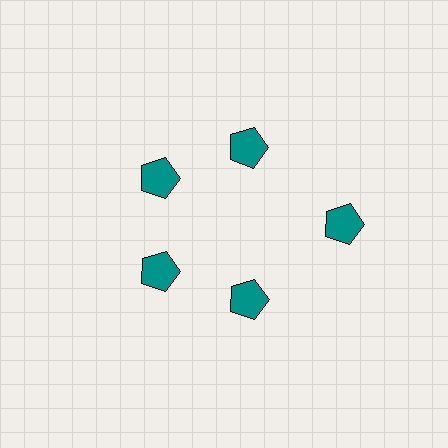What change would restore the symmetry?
The symmetry would be restored by moving it inward, back onto the ring so that all 5 pentagons sit at equal angles and equal distance from the center.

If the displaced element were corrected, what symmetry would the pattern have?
It would have 5-fold rotational symmetry — the pattern would map onto itself every 72 degrees.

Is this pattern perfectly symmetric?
No. The 5 teal pentagons are arranged in a ring, but one element near the 3 o'clock position is pushed outward from the center, breaking the 5-fold rotational symmetry.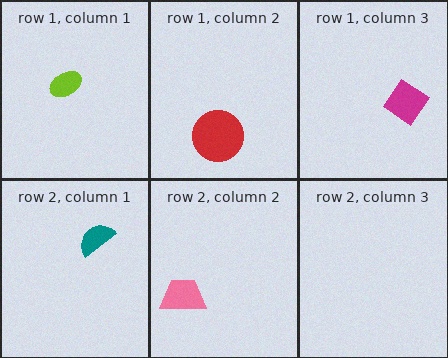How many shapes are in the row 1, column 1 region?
1.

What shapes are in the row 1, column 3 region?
The magenta diamond.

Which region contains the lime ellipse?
The row 1, column 1 region.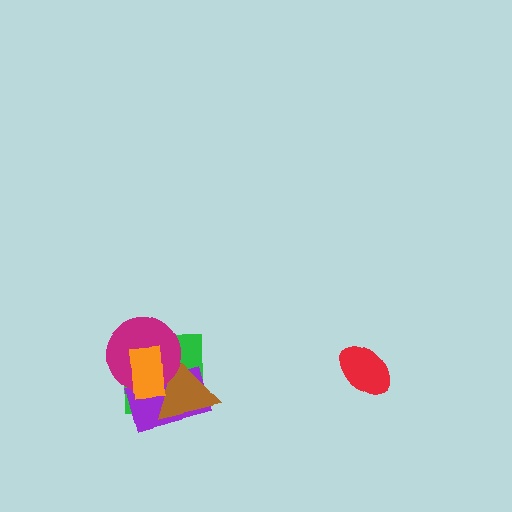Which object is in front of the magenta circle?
The orange rectangle is in front of the magenta circle.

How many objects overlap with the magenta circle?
4 objects overlap with the magenta circle.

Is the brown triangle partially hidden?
Yes, it is partially covered by another shape.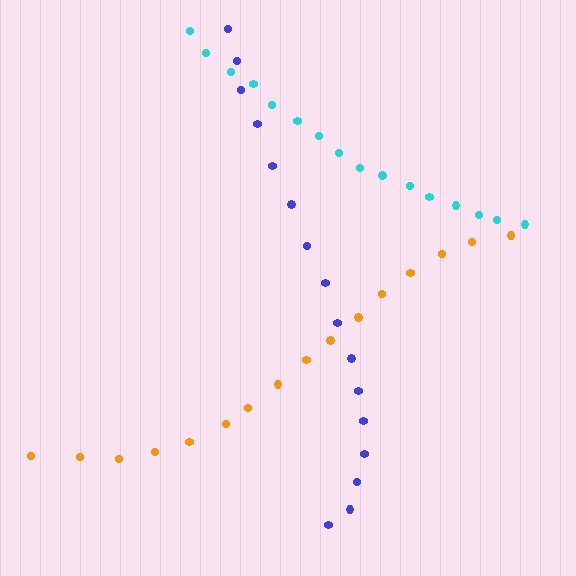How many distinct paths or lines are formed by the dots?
There are 3 distinct paths.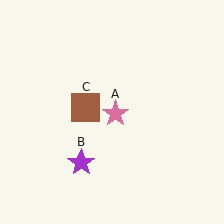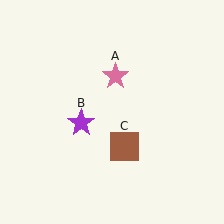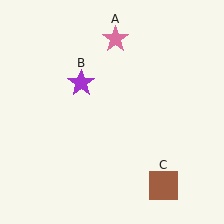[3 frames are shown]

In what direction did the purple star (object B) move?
The purple star (object B) moved up.